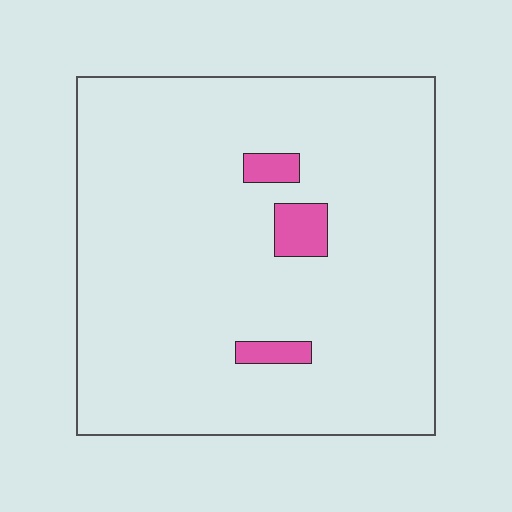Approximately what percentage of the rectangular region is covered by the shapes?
Approximately 5%.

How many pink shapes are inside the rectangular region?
3.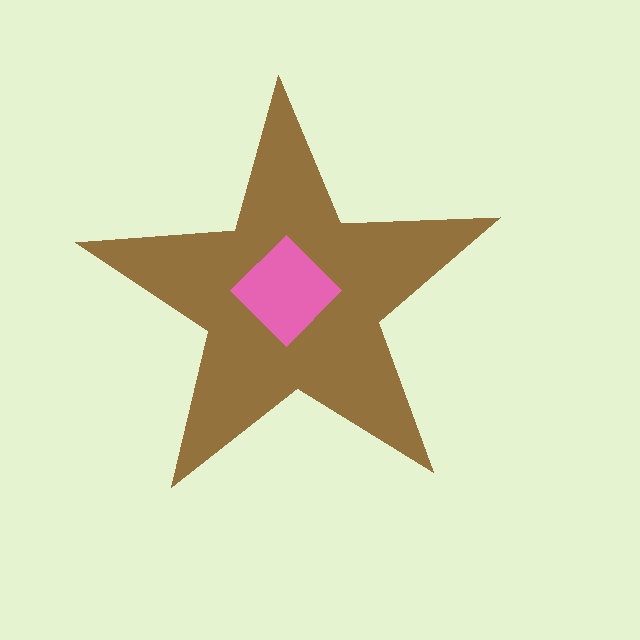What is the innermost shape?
The pink diamond.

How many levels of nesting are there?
2.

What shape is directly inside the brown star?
The pink diamond.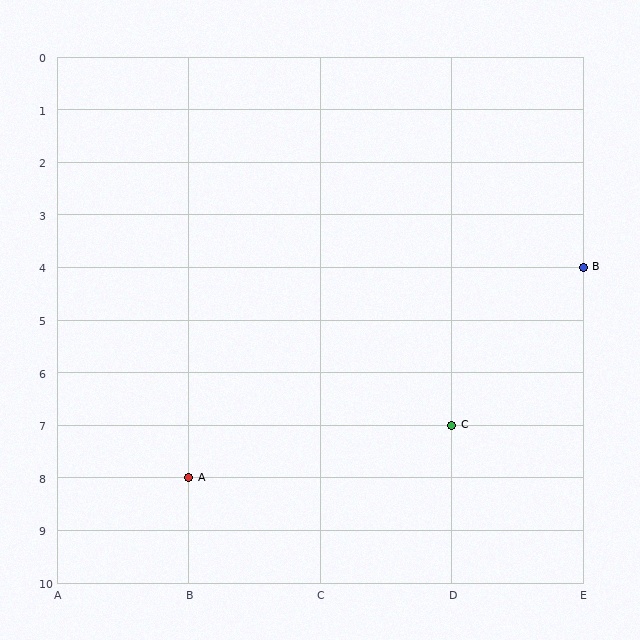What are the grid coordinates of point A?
Point A is at grid coordinates (B, 8).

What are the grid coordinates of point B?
Point B is at grid coordinates (E, 4).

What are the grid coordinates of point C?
Point C is at grid coordinates (D, 7).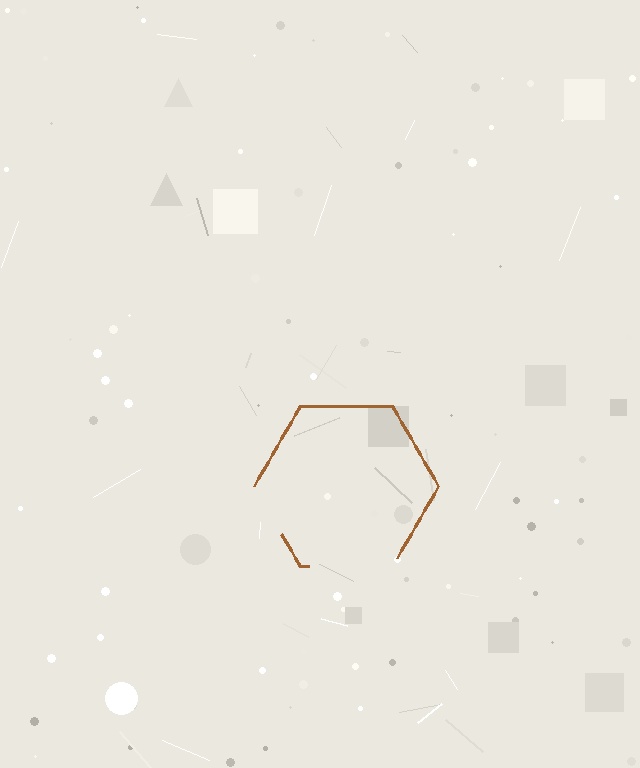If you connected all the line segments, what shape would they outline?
They would outline a hexagon.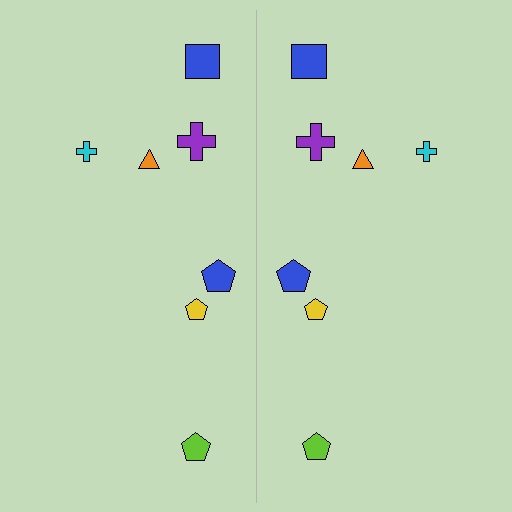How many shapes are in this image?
There are 14 shapes in this image.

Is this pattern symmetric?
Yes, this pattern has bilateral (reflection) symmetry.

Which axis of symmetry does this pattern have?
The pattern has a vertical axis of symmetry running through the center of the image.